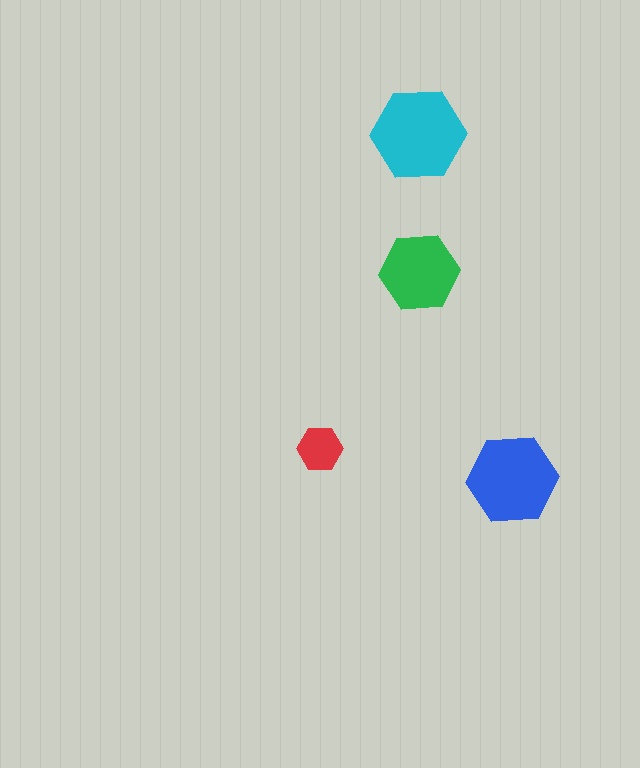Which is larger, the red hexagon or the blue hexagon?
The blue one.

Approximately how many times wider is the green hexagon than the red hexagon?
About 2 times wider.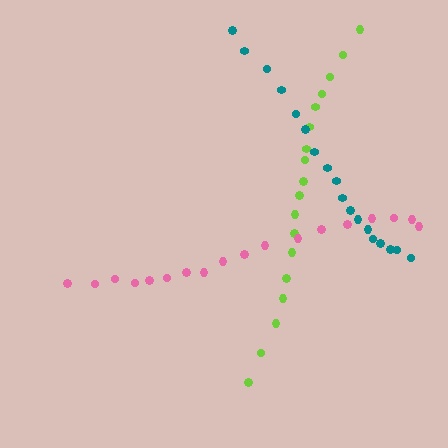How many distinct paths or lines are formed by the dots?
There are 3 distinct paths.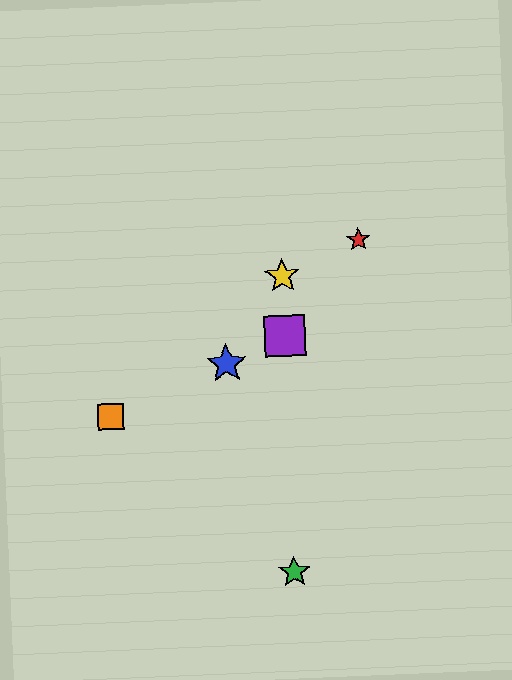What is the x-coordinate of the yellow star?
The yellow star is at x≈282.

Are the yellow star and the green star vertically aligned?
Yes, both are at x≈282.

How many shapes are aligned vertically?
3 shapes (the green star, the yellow star, the purple square) are aligned vertically.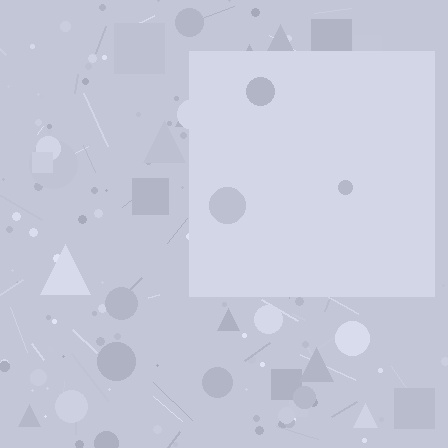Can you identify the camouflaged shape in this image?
The camouflaged shape is a square.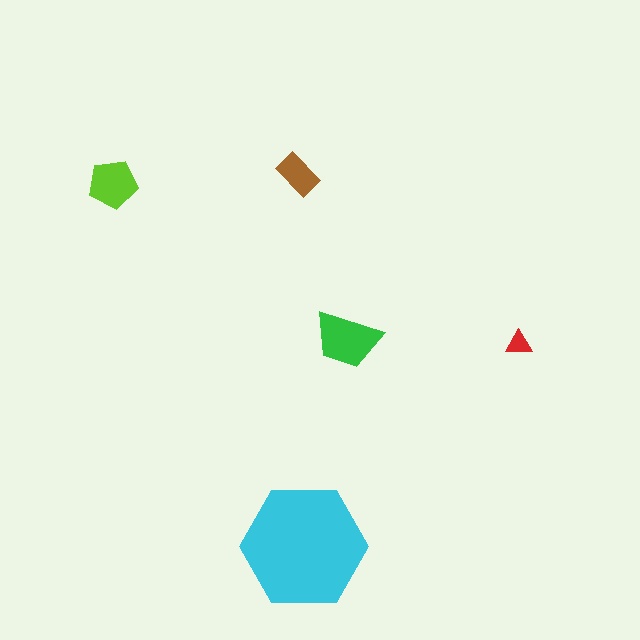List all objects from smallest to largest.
The red triangle, the brown rectangle, the lime pentagon, the green trapezoid, the cyan hexagon.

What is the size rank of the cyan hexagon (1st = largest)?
1st.